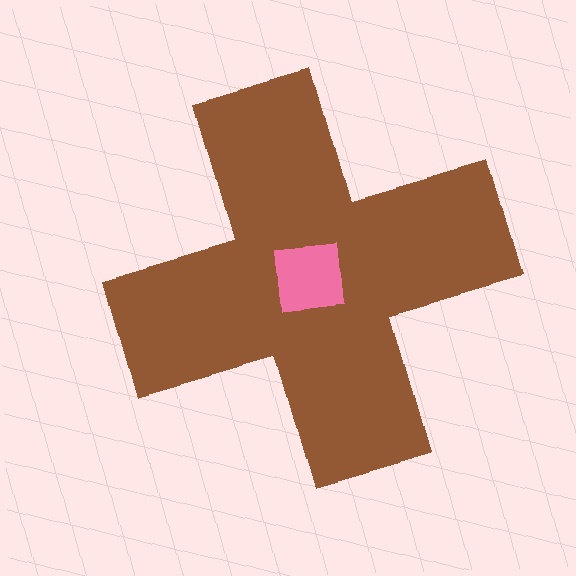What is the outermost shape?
The brown cross.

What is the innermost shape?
The pink square.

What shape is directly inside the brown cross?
The pink square.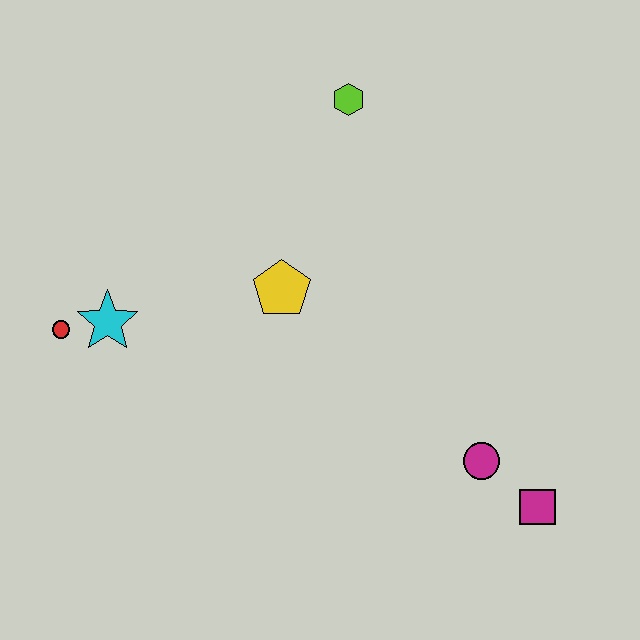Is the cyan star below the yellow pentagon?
Yes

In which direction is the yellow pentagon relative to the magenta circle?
The yellow pentagon is to the left of the magenta circle.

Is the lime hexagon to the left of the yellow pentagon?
No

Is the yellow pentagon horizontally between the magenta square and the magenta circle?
No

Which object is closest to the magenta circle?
The magenta square is closest to the magenta circle.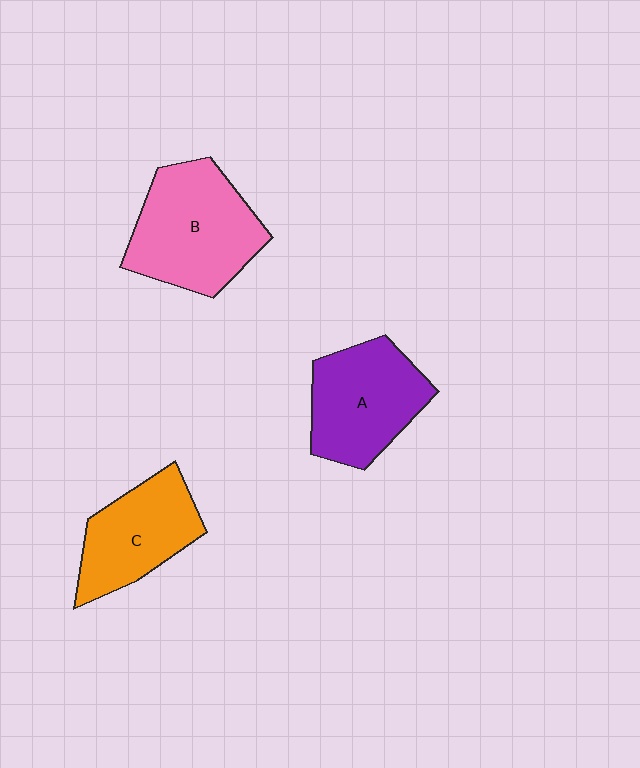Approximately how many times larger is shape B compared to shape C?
Approximately 1.3 times.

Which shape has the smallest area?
Shape C (orange).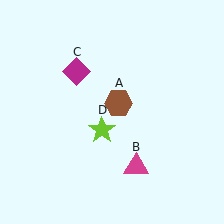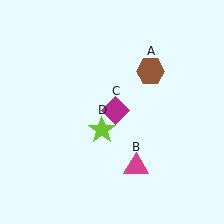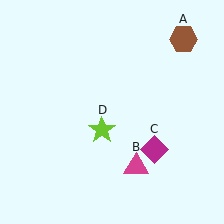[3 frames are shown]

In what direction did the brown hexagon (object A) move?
The brown hexagon (object A) moved up and to the right.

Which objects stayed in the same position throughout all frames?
Magenta triangle (object B) and lime star (object D) remained stationary.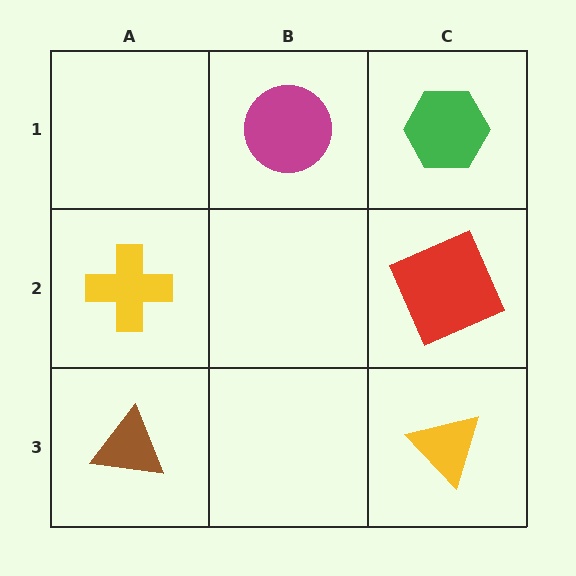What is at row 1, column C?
A green hexagon.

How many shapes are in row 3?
2 shapes.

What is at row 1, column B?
A magenta circle.